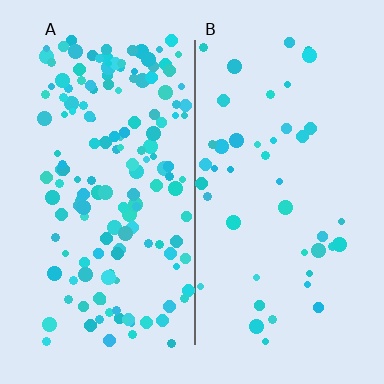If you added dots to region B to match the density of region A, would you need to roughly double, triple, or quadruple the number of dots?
Approximately triple.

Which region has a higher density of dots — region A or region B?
A (the left).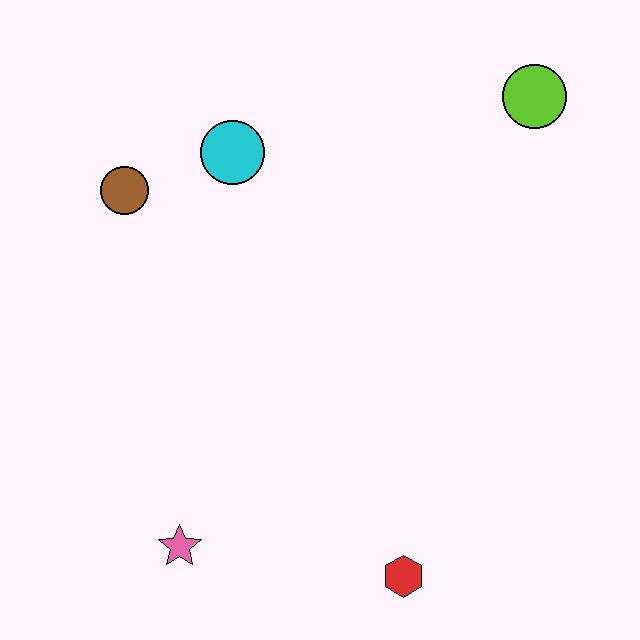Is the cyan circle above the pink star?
Yes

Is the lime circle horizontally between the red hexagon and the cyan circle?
No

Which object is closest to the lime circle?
The cyan circle is closest to the lime circle.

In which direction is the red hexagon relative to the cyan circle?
The red hexagon is below the cyan circle.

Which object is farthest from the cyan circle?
The red hexagon is farthest from the cyan circle.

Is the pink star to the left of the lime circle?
Yes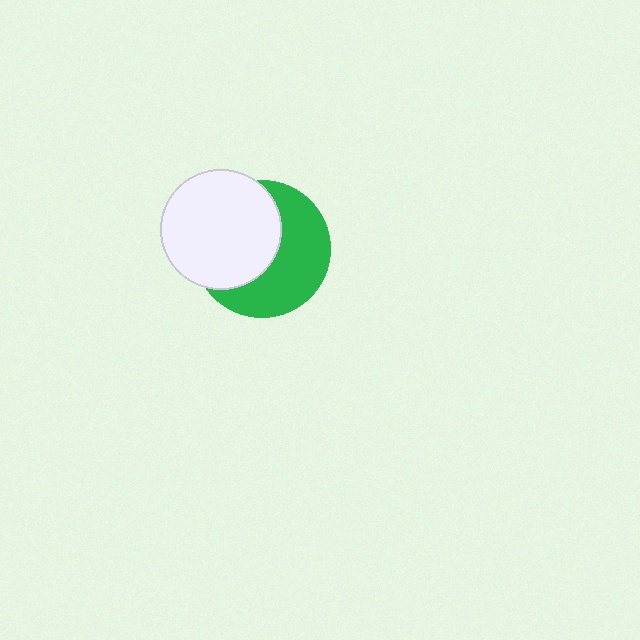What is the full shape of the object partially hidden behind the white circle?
The partially hidden object is a green circle.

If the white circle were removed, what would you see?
You would see the complete green circle.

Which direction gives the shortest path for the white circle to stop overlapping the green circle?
Moving left gives the shortest separation.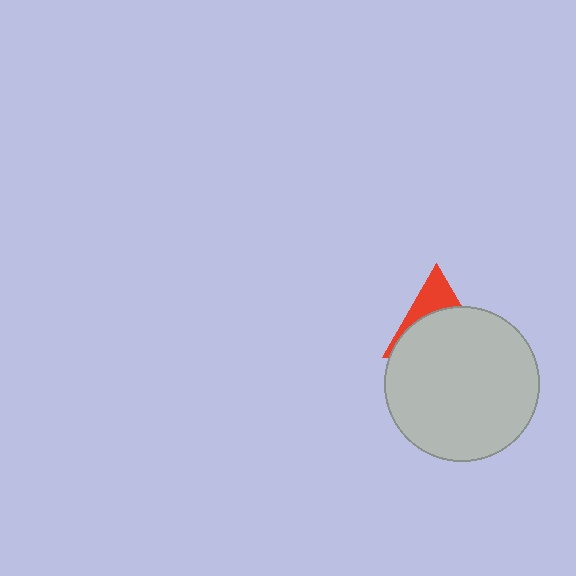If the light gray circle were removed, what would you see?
You would see the complete red triangle.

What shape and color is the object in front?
The object in front is a light gray circle.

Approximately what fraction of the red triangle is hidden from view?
Roughly 67% of the red triangle is hidden behind the light gray circle.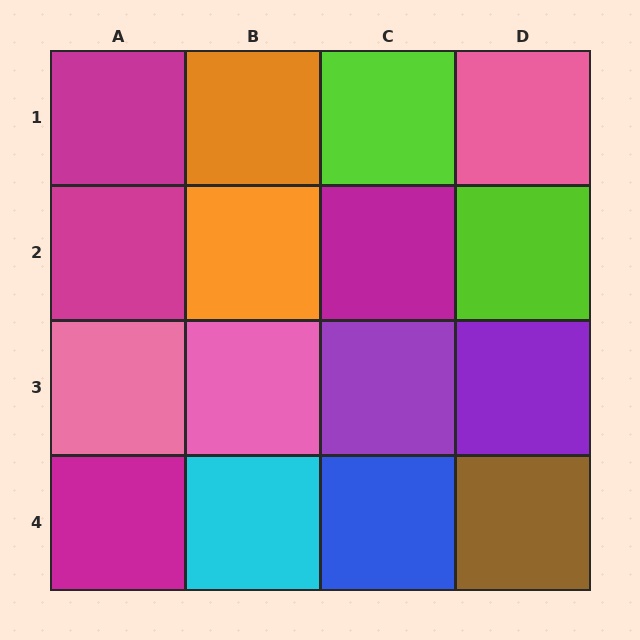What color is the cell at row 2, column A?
Magenta.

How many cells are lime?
2 cells are lime.